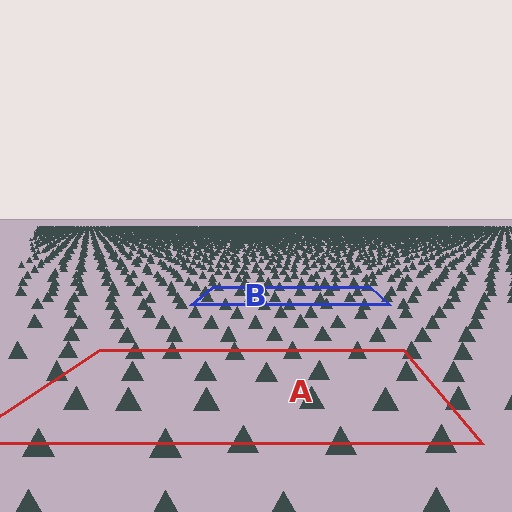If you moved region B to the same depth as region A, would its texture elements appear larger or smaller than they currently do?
They would appear larger. At a closer depth, the same texture elements are projected at a bigger on-screen size.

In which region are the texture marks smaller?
The texture marks are smaller in region B, because it is farther away.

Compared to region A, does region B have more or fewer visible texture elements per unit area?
Region B has more texture elements per unit area — they are packed more densely because it is farther away.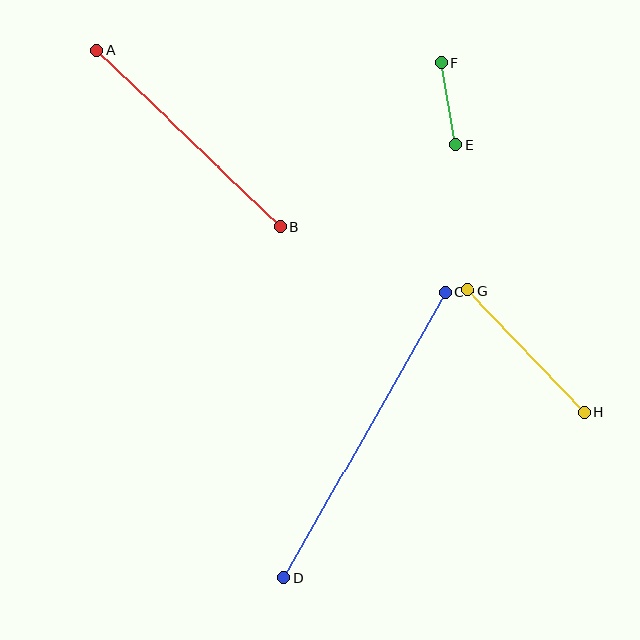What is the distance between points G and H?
The distance is approximately 168 pixels.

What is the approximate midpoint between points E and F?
The midpoint is at approximately (448, 104) pixels.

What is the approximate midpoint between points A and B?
The midpoint is at approximately (189, 139) pixels.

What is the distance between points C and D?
The distance is approximately 328 pixels.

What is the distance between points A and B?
The distance is approximately 255 pixels.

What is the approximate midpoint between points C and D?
The midpoint is at approximately (365, 435) pixels.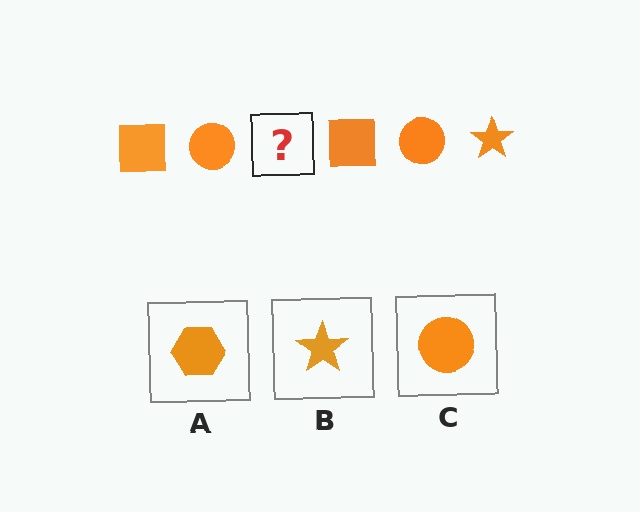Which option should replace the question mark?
Option B.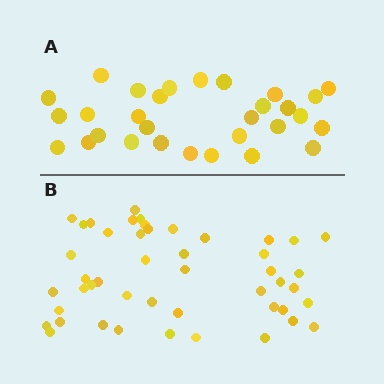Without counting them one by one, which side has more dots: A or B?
Region B (the bottom region) has more dots.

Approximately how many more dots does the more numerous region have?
Region B has approximately 15 more dots than region A.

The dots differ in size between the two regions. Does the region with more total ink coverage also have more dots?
No. Region A has more total ink coverage because its dots are larger, but region B actually contains more individual dots. Total area can be misleading — the number of items is what matters here.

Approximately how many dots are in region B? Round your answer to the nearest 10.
About 50 dots. (The exact count is 47, which rounds to 50.)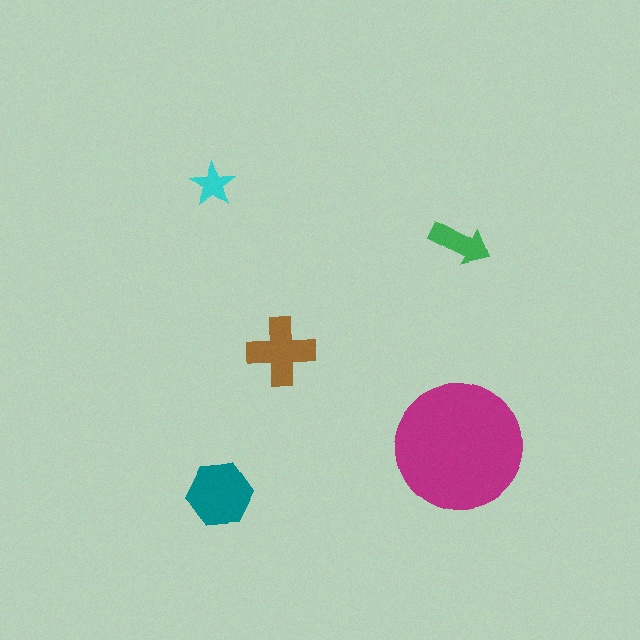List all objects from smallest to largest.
The cyan star, the green arrow, the brown cross, the teal hexagon, the magenta circle.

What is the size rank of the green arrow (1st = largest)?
4th.